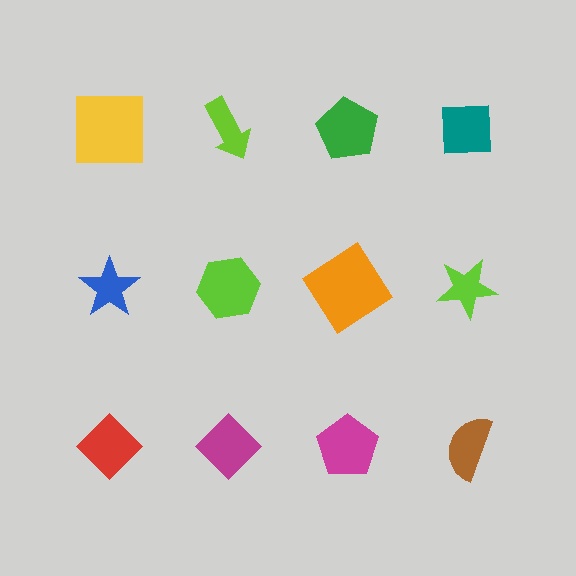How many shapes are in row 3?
4 shapes.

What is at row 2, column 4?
A lime star.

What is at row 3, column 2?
A magenta diamond.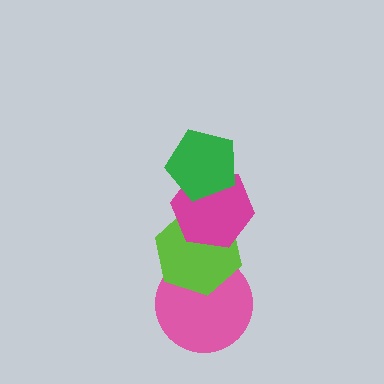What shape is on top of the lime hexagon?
The magenta hexagon is on top of the lime hexagon.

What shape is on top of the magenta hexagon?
The green pentagon is on top of the magenta hexagon.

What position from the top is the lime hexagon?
The lime hexagon is 3rd from the top.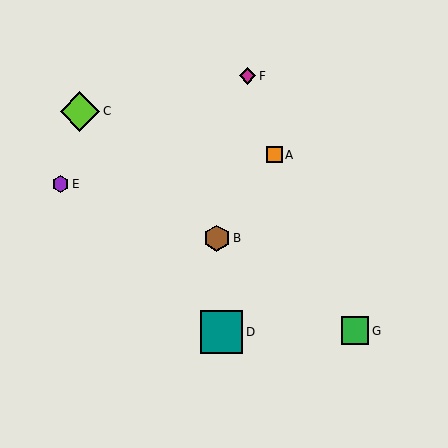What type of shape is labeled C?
Shape C is a lime diamond.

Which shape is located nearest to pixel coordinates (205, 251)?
The brown hexagon (labeled B) at (217, 238) is nearest to that location.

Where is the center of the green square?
The center of the green square is at (355, 331).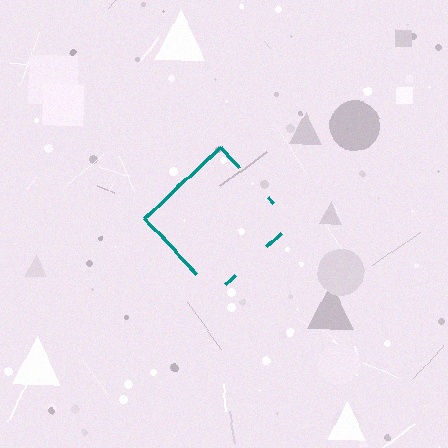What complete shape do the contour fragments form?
The contour fragments form a diamond.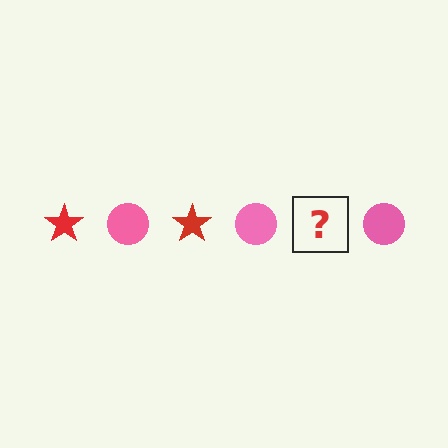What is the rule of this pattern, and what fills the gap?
The rule is that the pattern alternates between red star and pink circle. The gap should be filled with a red star.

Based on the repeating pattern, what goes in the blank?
The blank should be a red star.